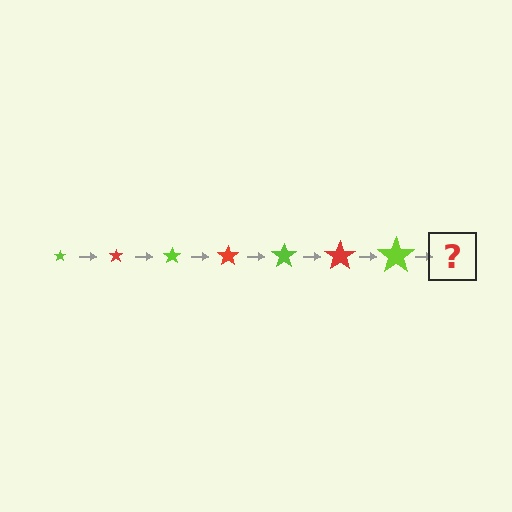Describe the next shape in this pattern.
It should be a red star, larger than the previous one.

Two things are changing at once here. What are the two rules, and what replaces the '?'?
The two rules are that the star grows larger each step and the color cycles through lime and red. The '?' should be a red star, larger than the previous one.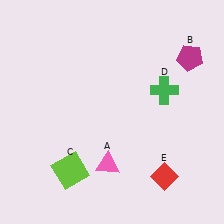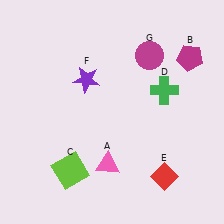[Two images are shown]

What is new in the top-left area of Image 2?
A purple star (F) was added in the top-left area of Image 2.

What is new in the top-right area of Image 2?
A magenta circle (G) was added in the top-right area of Image 2.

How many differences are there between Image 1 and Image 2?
There are 2 differences between the two images.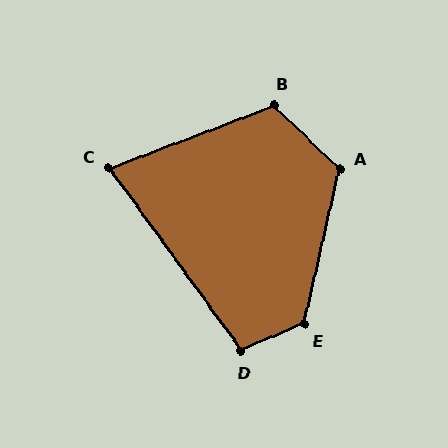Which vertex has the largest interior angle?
E, at approximately 126 degrees.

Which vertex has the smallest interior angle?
C, at approximately 75 degrees.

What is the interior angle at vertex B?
Approximately 116 degrees (obtuse).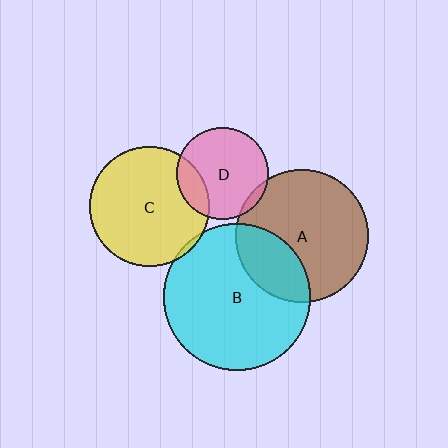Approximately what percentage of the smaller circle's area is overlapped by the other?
Approximately 25%.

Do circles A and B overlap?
Yes.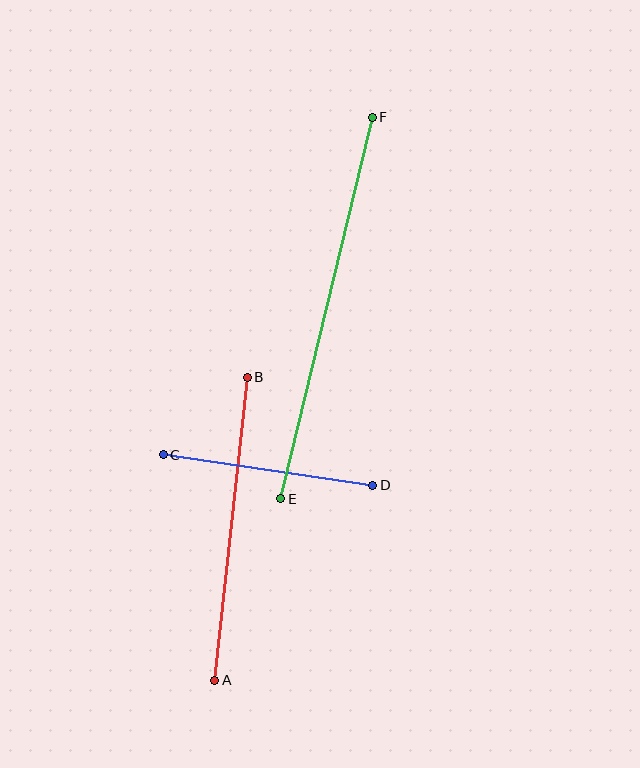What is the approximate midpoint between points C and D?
The midpoint is at approximately (268, 470) pixels.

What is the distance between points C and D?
The distance is approximately 212 pixels.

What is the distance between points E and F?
The distance is approximately 393 pixels.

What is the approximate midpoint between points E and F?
The midpoint is at approximately (326, 308) pixels.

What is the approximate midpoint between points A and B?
The midpoint is at approximately (231, 529) pixels.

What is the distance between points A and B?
The distance is approximately 305 pixels.